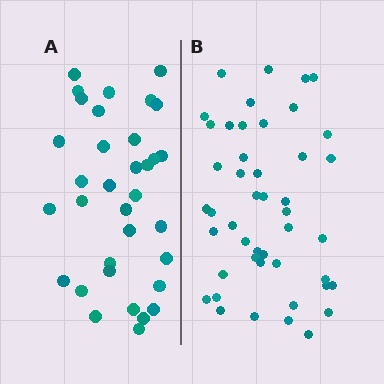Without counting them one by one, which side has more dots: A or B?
Region B (the right region) has more dots.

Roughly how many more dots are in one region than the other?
Region B has roughly 12 or so more dots than region A.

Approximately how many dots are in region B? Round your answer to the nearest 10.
About 50 dots. (The exact count is 46, which rounds to 50.)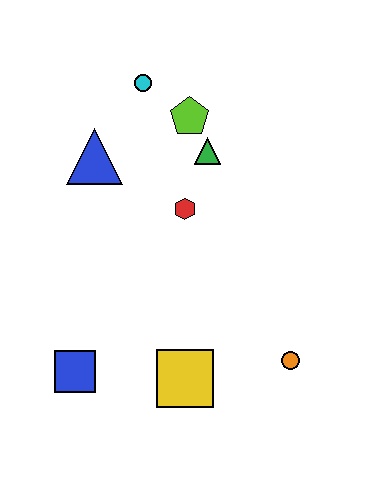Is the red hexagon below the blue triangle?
Yes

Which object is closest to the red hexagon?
The green triangle is closest to the red hexagon.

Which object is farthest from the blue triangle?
The orange circle is farthest from the blue triangle.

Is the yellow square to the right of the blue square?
Yes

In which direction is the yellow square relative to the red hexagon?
The yellow square is below the red hexagon.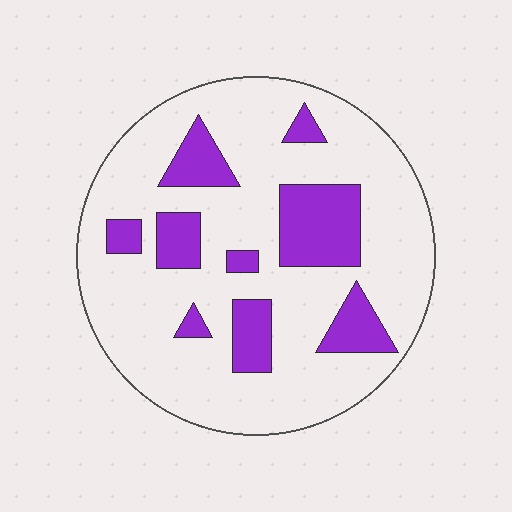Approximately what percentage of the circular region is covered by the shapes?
Approximately 20%.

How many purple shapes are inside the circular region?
9.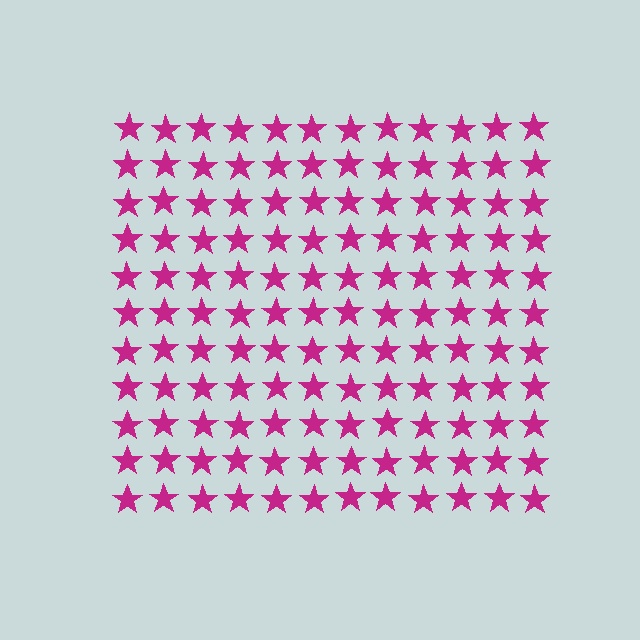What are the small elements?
The small elements are stars.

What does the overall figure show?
The overall figure shows a square.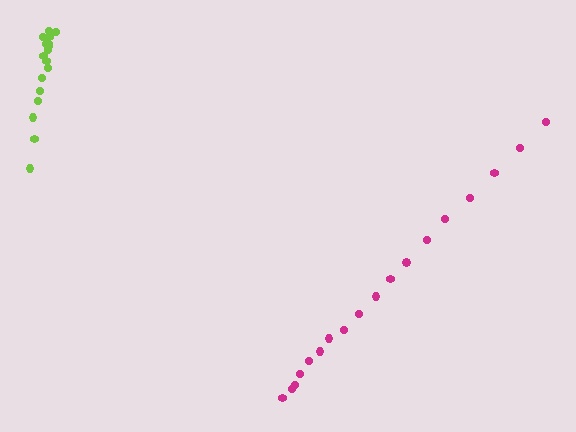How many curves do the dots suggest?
There are 2 distinct paths.